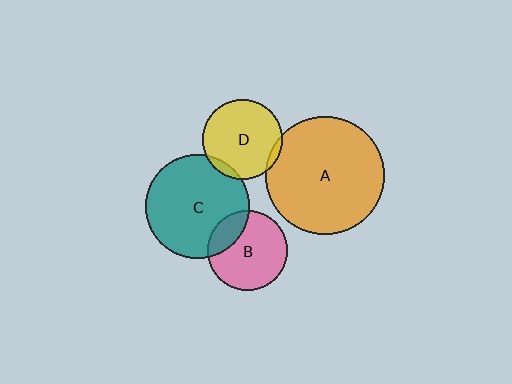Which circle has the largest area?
Circle A (orange).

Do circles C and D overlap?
Yes.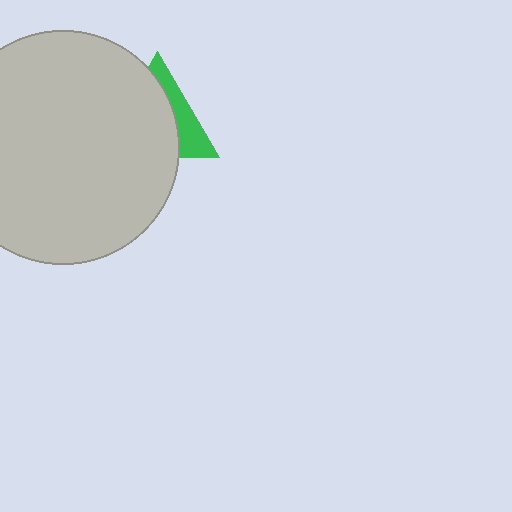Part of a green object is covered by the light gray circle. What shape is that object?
It is a triangle.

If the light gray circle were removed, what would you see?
You would see the complete green triangle.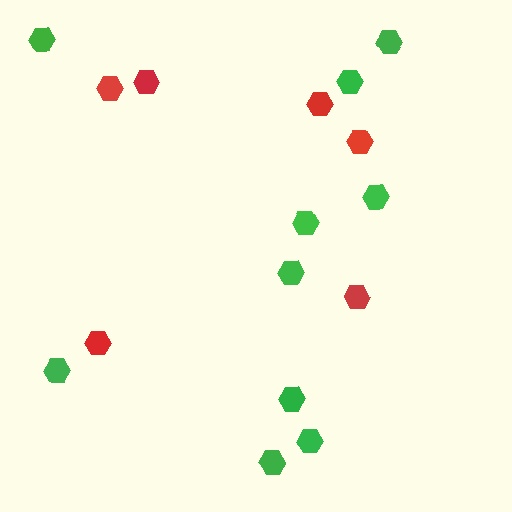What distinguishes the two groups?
There are 2 groups: one group of red hexagons (6) and one group of green hexagons (10).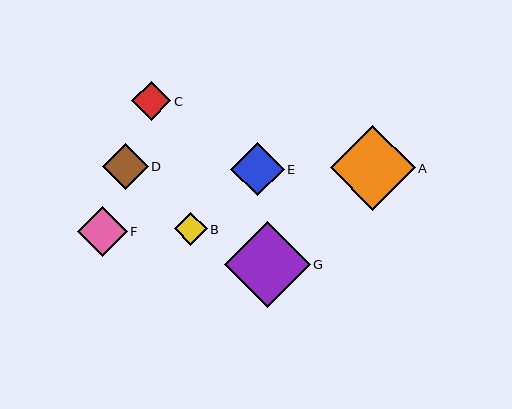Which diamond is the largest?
Diamond G is the largest with a size of approximately 86 pixels.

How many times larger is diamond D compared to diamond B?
Diamond D is approximately 1.4 times the size of diamond B.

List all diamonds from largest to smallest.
From largest to smallest: G, A, E, F, D, C, B.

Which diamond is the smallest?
Diamond B is the smallest with a size of approximately 33 pixels.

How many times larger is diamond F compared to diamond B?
Diamond F is approximately 1.5 times the size of diamond B.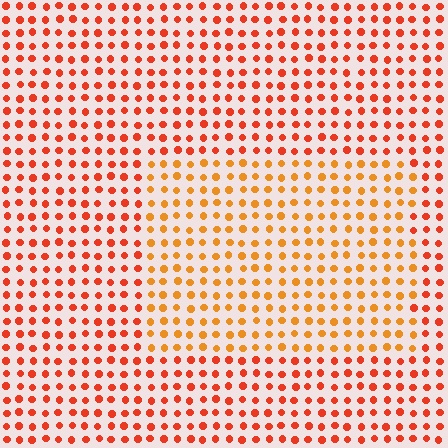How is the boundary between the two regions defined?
The boundary is defined purely by a slight shift in hue (about 26 degrees). Spacing, size, and orientation are identical on both sides.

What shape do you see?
I see a rectangle.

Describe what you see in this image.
The image is filled with small red elements in a uniform arrangement. A rectangle-shaped region is visible where the elements are tinted to a slightly different hue, forming a subtle color boundary.